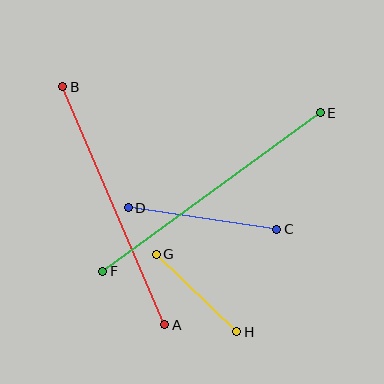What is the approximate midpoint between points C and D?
The midpoint is at approximately (203, 219) pixels.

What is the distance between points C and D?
The distance is approximately 150 pixels.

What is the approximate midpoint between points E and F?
The midpoint is at approximately (212, 192) pixels.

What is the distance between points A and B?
The distance is approximately 259 pixels.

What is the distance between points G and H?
The distance is approximately 112 pixels.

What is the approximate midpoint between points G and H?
The midpoint is at approximately (197, 293) pixels.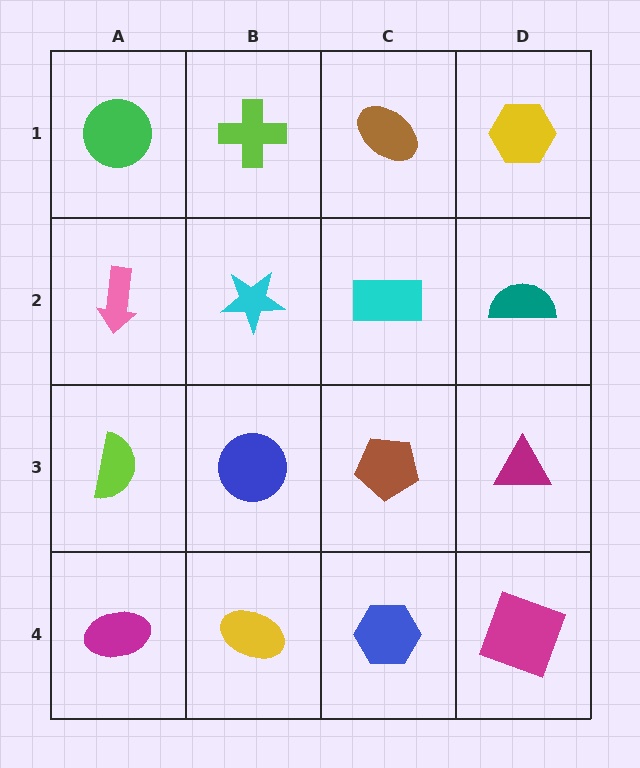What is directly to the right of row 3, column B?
A brown pentagon.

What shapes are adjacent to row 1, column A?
A pink arrow (row 2, column A), a lime cross (row 1, column B).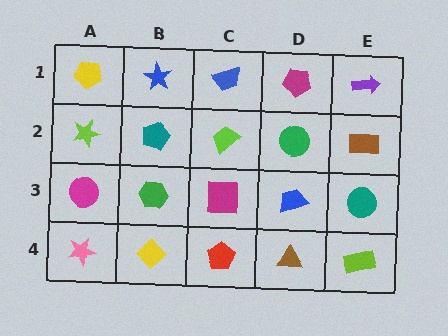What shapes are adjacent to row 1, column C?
A lime trapezoid (row 2, column C), a blue star (row 1, column B), a magenta pentagon (row 1, column D).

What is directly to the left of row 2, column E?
A green circle.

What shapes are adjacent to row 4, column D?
A blue trapezoid (row 3, column D), a red pentagon (row 4, column C), a lime rectangle (row 4, column E).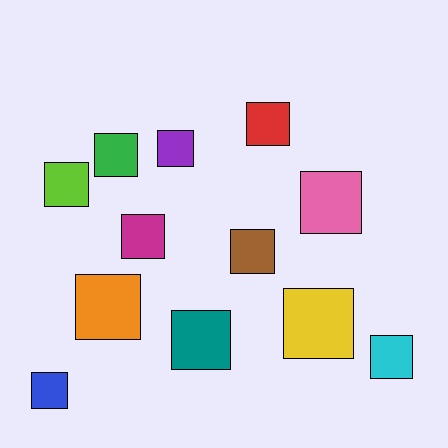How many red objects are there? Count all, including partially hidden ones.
There is 1 red object.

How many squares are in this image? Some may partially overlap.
There are 12 squares.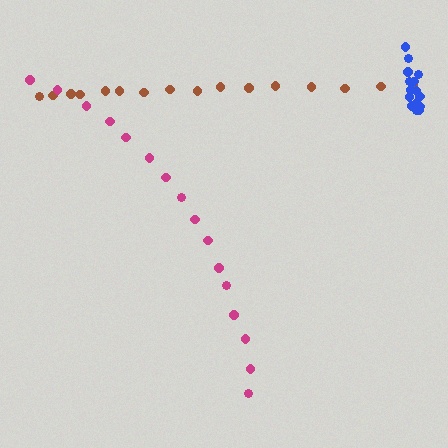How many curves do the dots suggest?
There are 3 distinct paths.